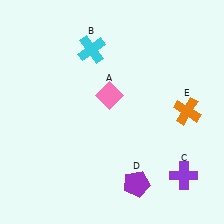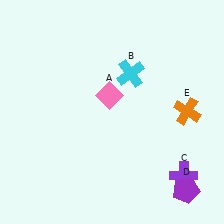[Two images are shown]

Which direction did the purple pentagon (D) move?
The purple pentagon (D) moved right.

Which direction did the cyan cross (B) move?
The cyan cross (B) moved right.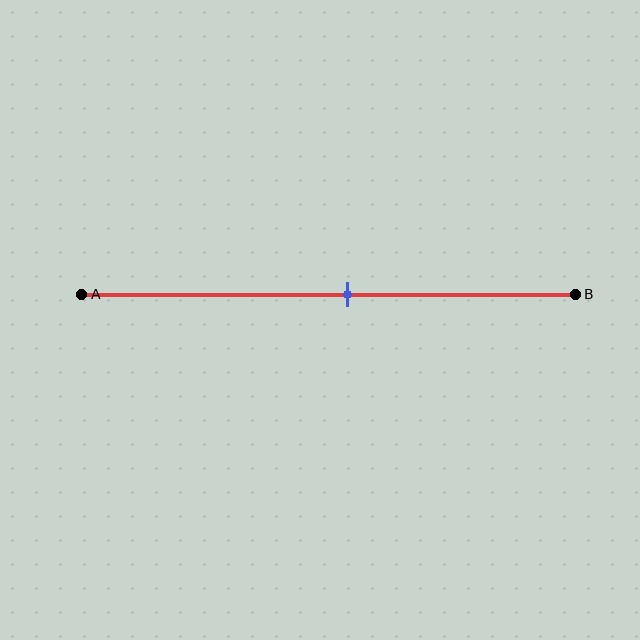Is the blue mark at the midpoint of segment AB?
No, the mark is at about 55% from A, not at the 50% midpoint.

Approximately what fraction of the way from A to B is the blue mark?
The blue mark is approximately 55% of the way from A to B.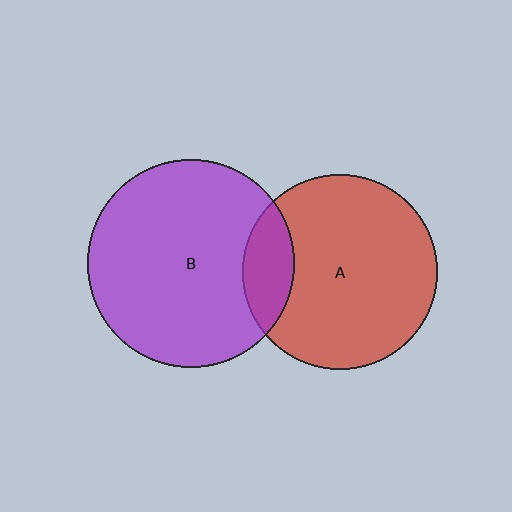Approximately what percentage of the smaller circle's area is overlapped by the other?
Approximately 15%.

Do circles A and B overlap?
Yes.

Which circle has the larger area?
Circle B (purple).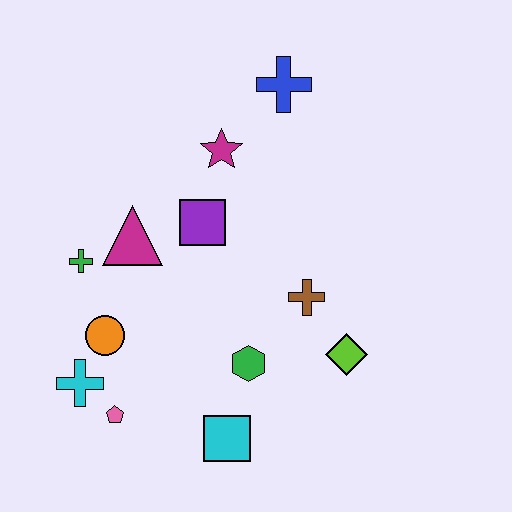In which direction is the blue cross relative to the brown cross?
The blue cross is above the brown cross.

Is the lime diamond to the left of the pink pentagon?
No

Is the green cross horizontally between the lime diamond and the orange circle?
No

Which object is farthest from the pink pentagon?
The blue cross is farthest from the pink pentagon.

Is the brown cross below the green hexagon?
No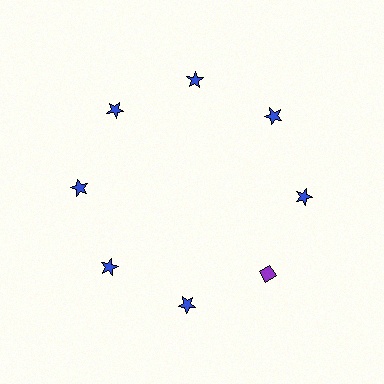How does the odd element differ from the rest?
It differs in both color (purple instead of blue) and shape (diamond instead of star).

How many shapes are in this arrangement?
There are 8 shapes arranged in a ring pattern.